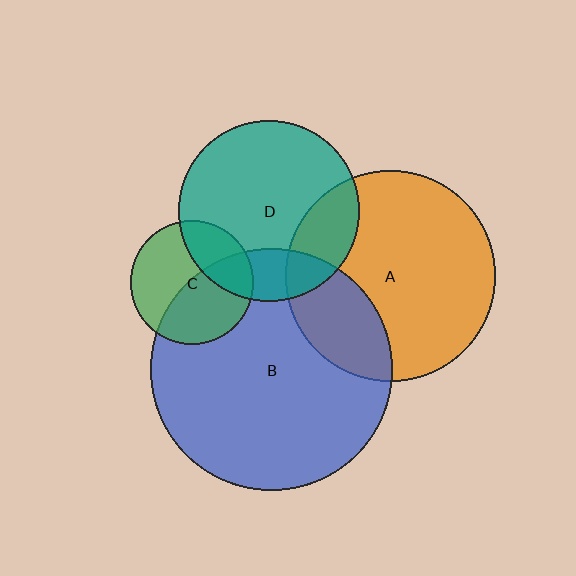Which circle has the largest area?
Circle B (blue).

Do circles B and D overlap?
Yes.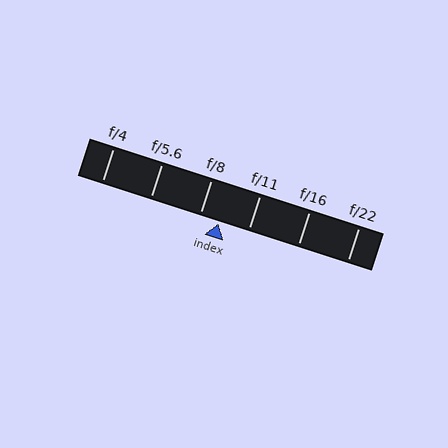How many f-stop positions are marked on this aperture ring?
There are 6 f-stop positions marked.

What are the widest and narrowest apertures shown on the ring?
The widest aperture shown is f/4 and the narrowest is f/22.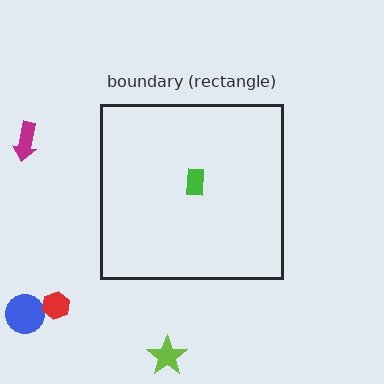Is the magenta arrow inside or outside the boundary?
Outside.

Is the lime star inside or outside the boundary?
Outside.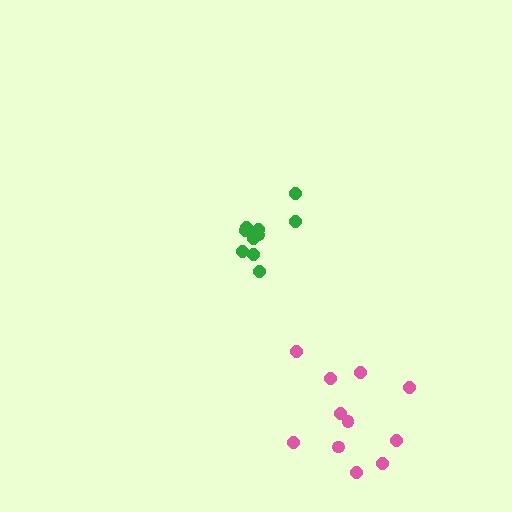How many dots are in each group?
Group 1: 10 dots, Group 2: 11 dots (21 total).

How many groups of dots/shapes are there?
There are 2 groups.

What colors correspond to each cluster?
The clusters are colored: green, pink.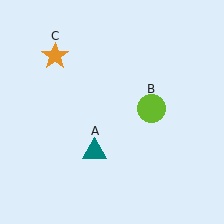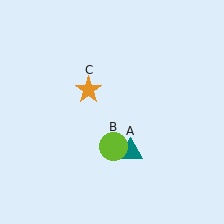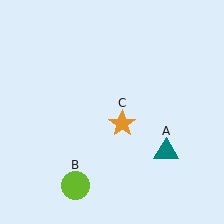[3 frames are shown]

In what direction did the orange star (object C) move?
The orange star (object C) moved down and to the right.